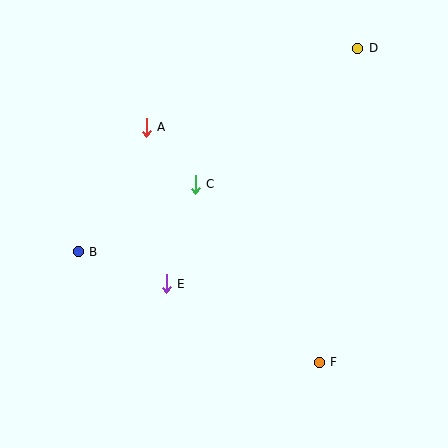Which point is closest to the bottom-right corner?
Point F is closest to the bottom-right corner.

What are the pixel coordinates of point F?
Point F is at (319, 362).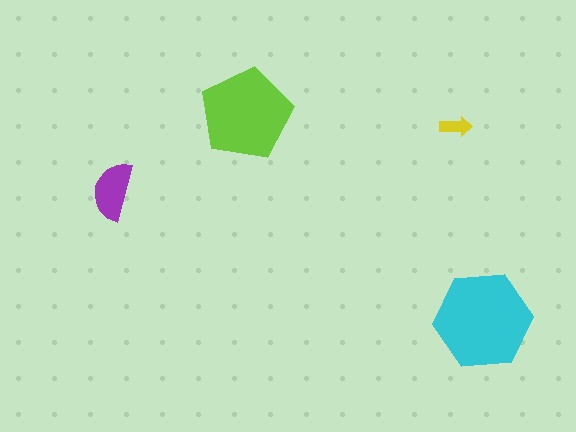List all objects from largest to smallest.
The cyan hexagon, the lime pentagon, the purple semicircle, the yellow arrow.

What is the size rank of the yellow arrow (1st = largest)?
4th.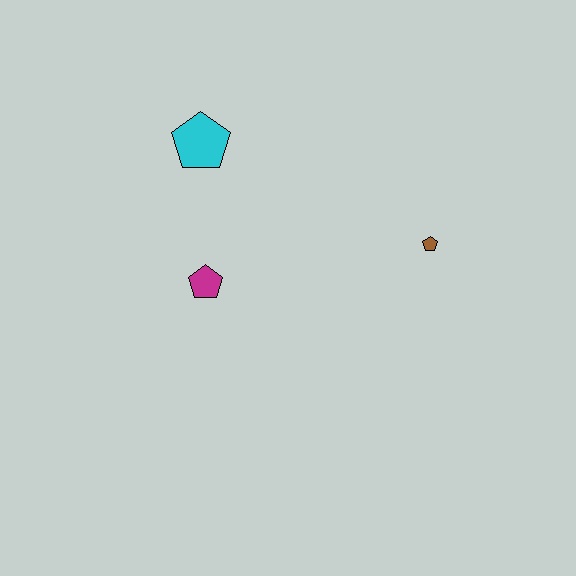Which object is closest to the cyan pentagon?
The magenta pentagon is closest to the cyan pentagon.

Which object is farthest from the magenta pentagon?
The brown pentagon is farthest from the magenta pentagon.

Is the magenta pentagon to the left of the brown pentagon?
Yes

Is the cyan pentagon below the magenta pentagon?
No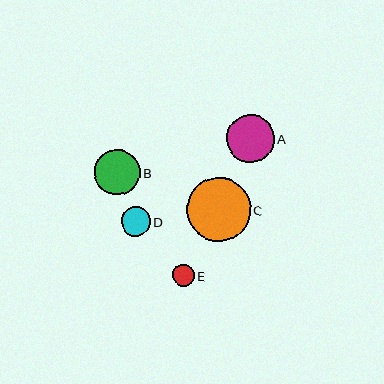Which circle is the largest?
Circle C is the largest with a size of approximately 63 pixels.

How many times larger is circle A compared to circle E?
Circle A is approximately 2.2 times the size of circle E.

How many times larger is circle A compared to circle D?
Circle A is approximately 1.6 times the size of circle D.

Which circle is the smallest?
Circle E is the smallest with a size of approximately 21 pixels.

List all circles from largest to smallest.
From largest to smallest: C, A, B, D, E.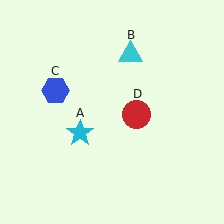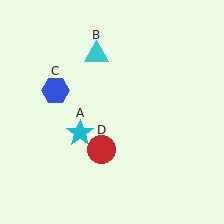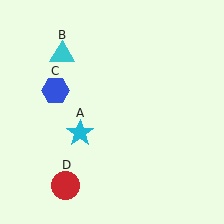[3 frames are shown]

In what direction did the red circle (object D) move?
The red circle (object D) moved down and to the left.